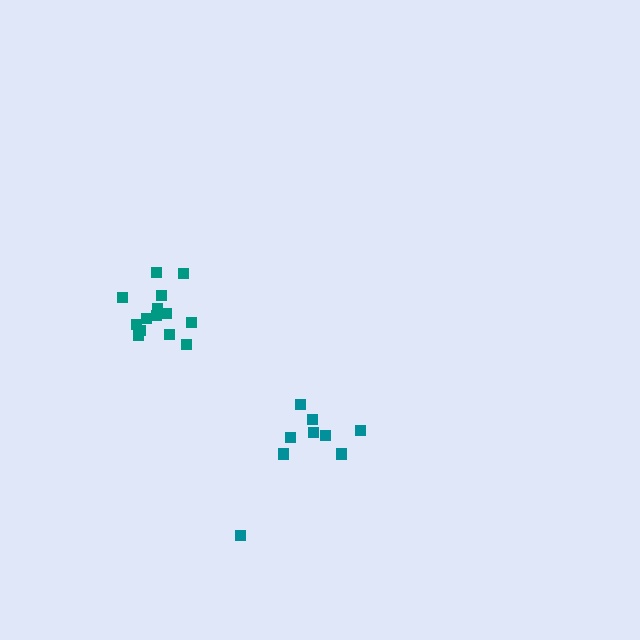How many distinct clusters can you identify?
There are 2 distinct clusters.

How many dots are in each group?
Group 1: 9 dots, Group 2: 14 dots (23 total).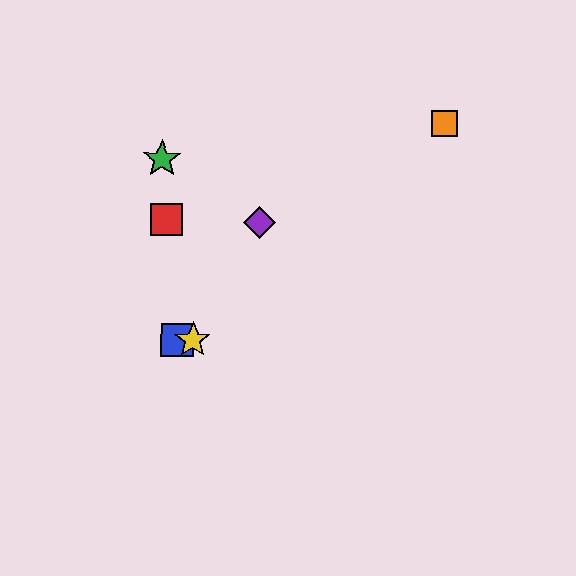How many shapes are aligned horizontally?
2 shapes (the blue square, the yellow star) are aligned horizontally.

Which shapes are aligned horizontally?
The blue square, the yellow star are aligned horizontally.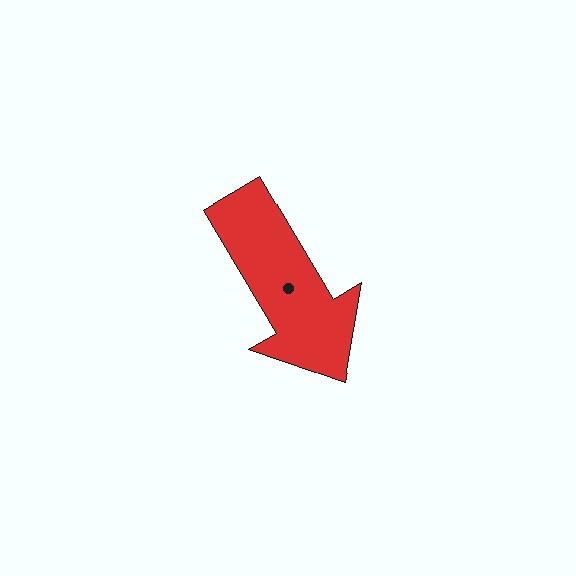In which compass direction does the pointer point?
Southeast.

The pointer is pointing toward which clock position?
Roughly 5 o'clock.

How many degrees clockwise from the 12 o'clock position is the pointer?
Approximately 149 degrees.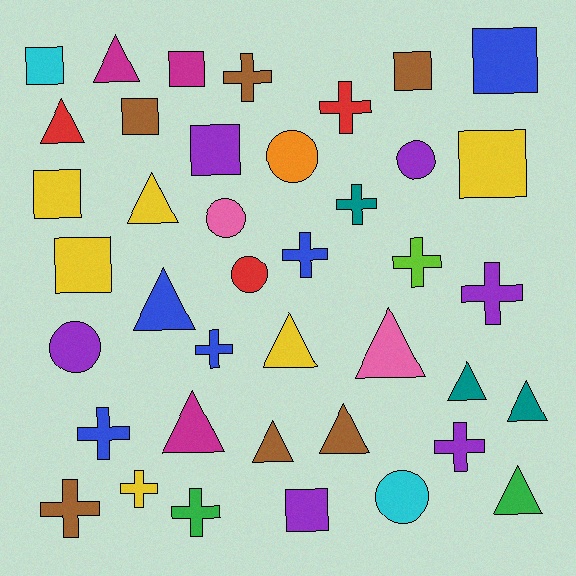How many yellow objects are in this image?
There are 6 yellow objects.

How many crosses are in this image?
There are 12 crosses.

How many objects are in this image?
There are 40 objects.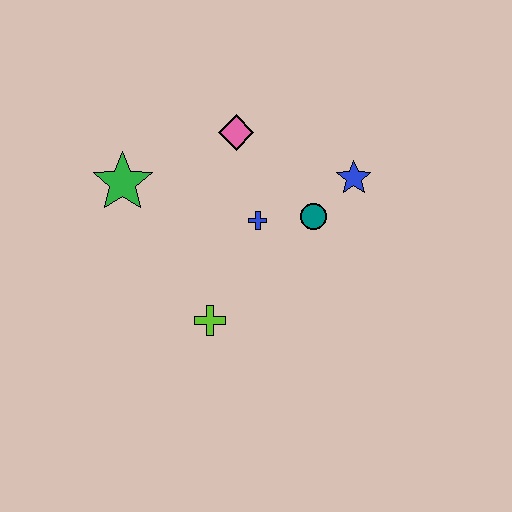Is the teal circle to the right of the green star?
Yes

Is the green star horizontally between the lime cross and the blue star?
No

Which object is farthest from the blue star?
The green star is farthest from the blue star.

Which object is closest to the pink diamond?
The blue cross is closest to the pink diamond.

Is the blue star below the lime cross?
No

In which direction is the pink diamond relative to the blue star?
The pink diamond is to the left of the blue star.